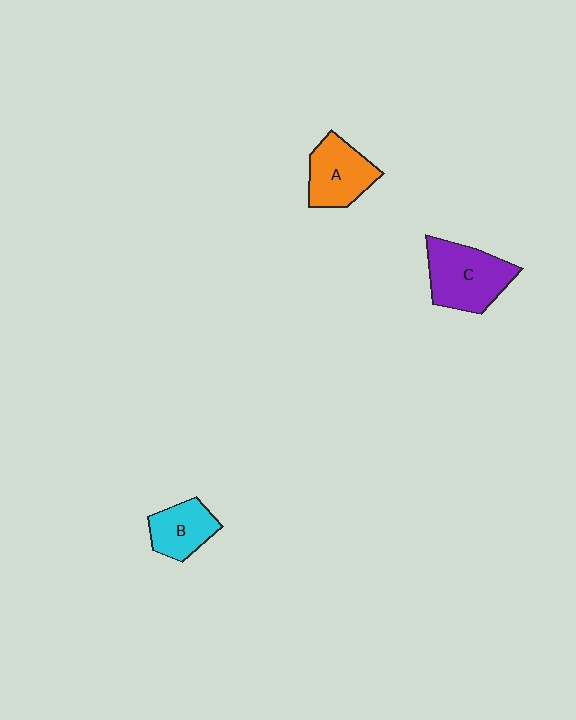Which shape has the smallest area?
Shape B (cyan).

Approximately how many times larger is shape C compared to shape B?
Approximately 1.6 times.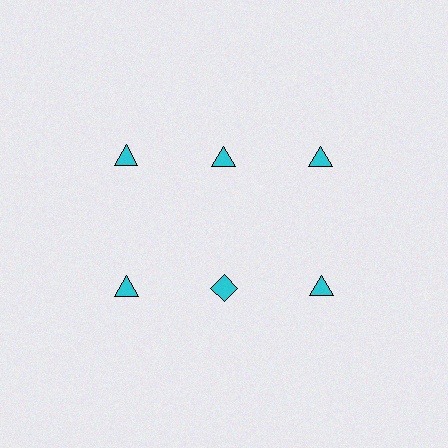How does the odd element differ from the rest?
It has a different shape: diamond instead of triangle.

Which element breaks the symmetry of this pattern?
The cyan diamond in the second row, second from left column breaks the symmetry. All other shapes are cyan triangles.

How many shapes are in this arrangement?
There are 6 shapes arranged in a grid pattern.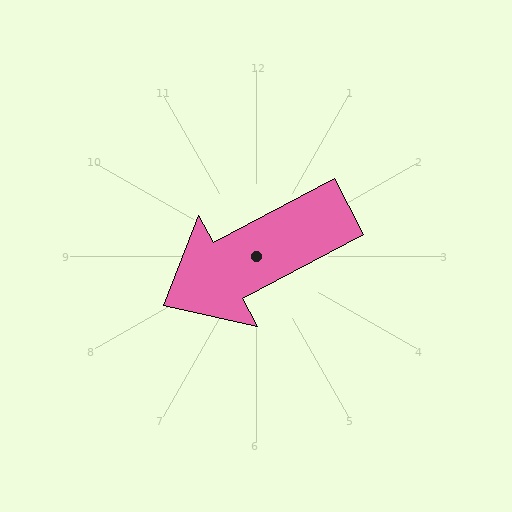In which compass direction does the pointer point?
Southwest.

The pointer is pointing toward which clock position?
Roughly 8 o'clock.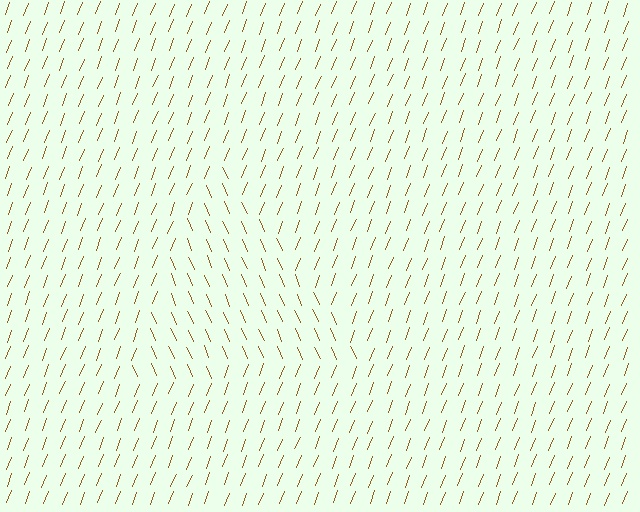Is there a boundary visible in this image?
Yes, there is a texture boundary formed by a change in line orientation.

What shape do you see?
I see a triangle.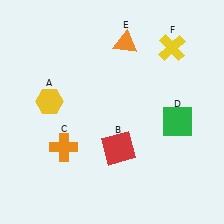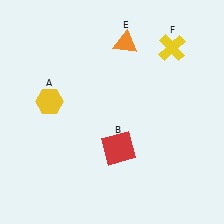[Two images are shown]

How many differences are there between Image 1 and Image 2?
There are 2 differences between the two images.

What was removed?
The orange cross (C), the green square (D) were removed in Image 2.